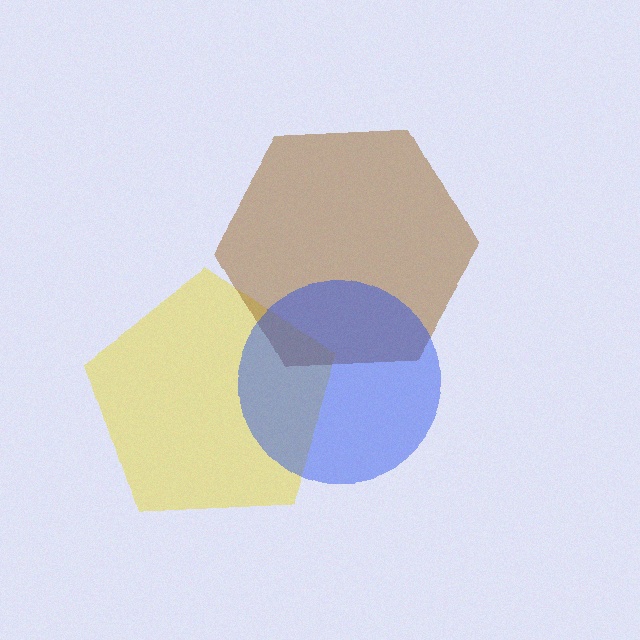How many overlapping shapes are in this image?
There are 3 overlapping shapes in the image.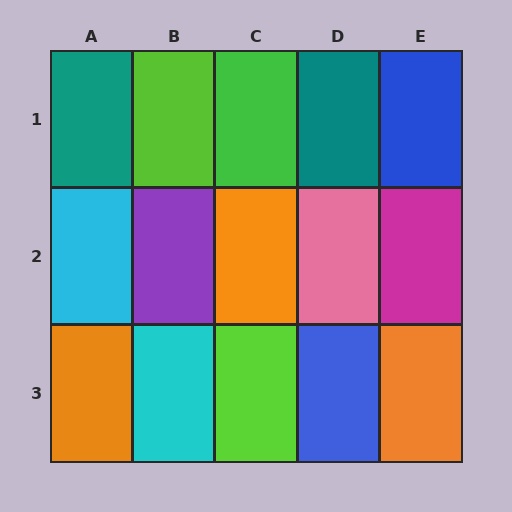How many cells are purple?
1 cell is purple.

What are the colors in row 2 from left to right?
Cyan, purple, orange, pink, magenta.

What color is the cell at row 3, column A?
Orange.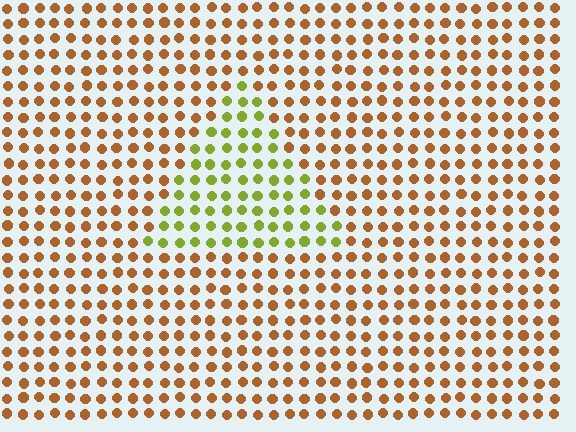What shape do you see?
I see a triangle.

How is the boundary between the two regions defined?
The boundary is defined purely by a slight shift in hue (about 54 degrees). Spacing, size, and orientation are identical on both sides.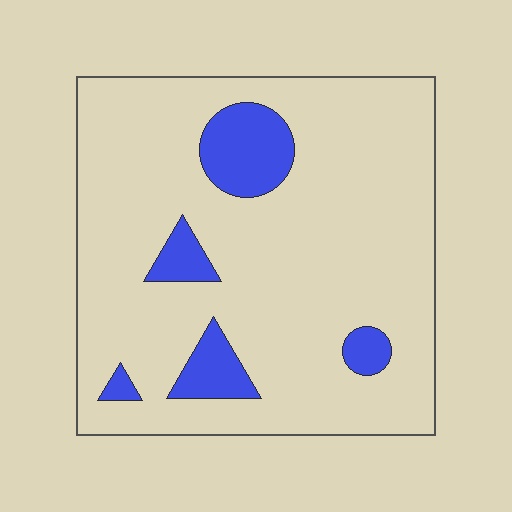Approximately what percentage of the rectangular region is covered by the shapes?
Approximately 15%.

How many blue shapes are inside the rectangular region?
5.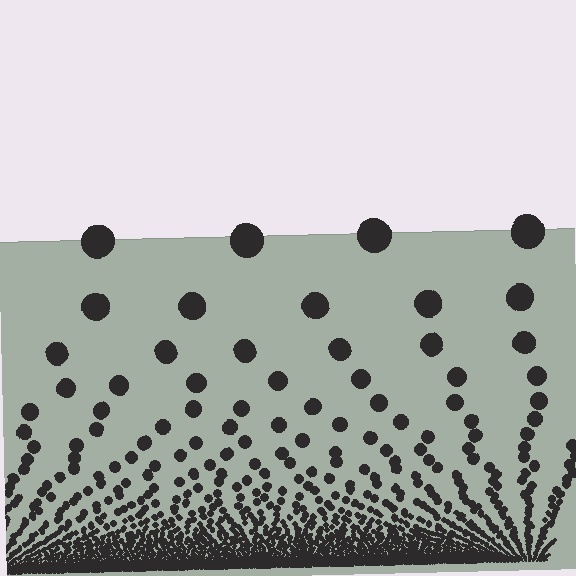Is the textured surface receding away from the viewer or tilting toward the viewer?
The surface appears to tilt toward the viewer. Texture elements get larger and sparser toward the top.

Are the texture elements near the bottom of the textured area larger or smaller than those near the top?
Smaller. The gradient is inverted — elements near the bottom are smaller and denser.